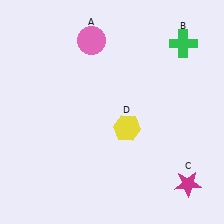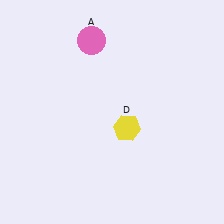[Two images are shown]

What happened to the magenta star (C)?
The magenta star (C) was removed in Image 2. It was in the bottom-right area of Image 1.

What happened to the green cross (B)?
The green cross (B) was removed in Image 2. It was in the top-right area of Image 1.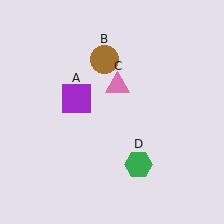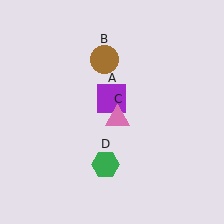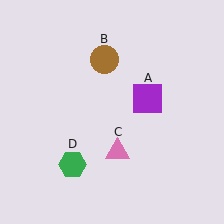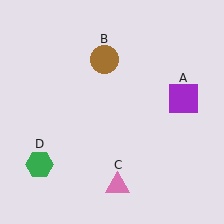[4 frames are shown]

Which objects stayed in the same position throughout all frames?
Brown circle (object B) remained stationary.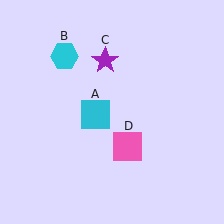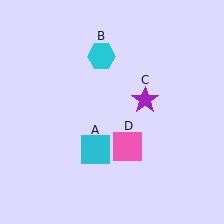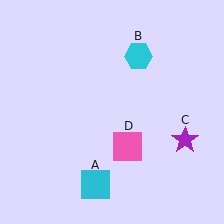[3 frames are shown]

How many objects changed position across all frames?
3 objects changed position: cyan square (object A), cyan hexagon (object B), purple star (object C).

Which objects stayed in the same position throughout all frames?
Pink square (object D) remained stationary.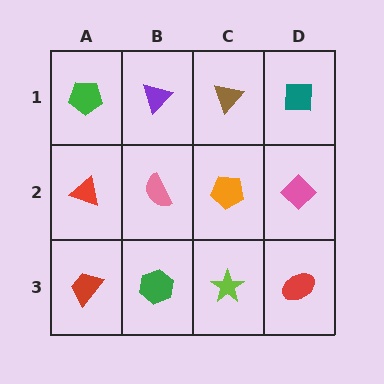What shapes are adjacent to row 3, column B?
A pink semicircle (row 2, column B), a red trapezoid (row 3, column A), a lime star (row 3, column C).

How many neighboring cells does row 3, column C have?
3.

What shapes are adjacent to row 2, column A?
A green pentagon (row 1, column A), a red trapezoid (row 3, column A), a pink semicircle (row 2, column B).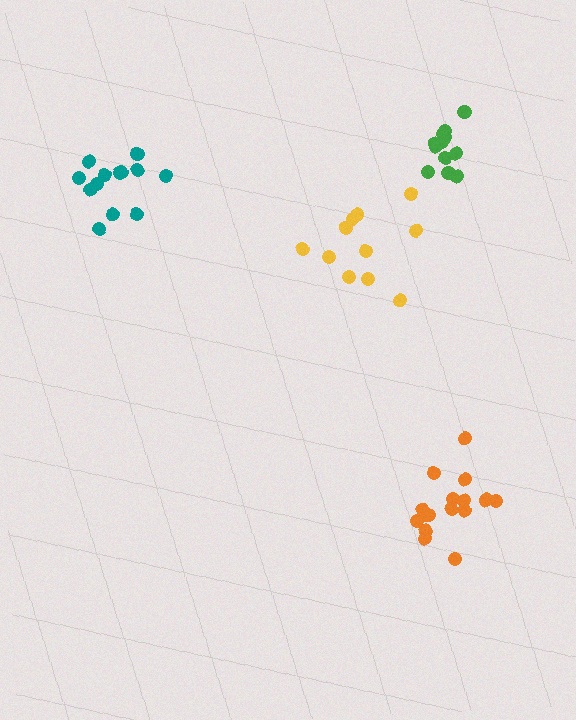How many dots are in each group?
Group 1: 11 dots, Group 2: 13 dots, Group 3: 12 dots, Group 4: 16 dots (52 total).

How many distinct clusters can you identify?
There are 4 distinct clusters.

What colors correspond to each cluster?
The clusters are colored: yellow, teal, green, orange.